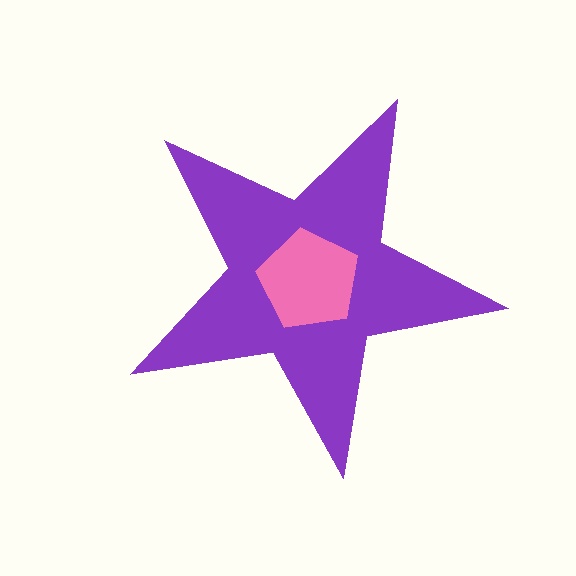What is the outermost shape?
The purple star.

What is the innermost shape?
The pink pentagon.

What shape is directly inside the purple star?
The pink pentagon.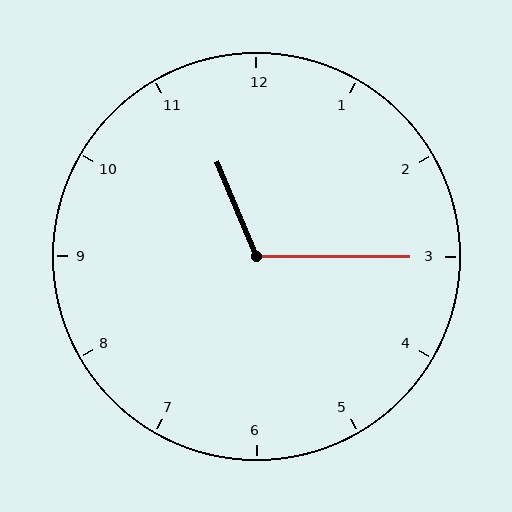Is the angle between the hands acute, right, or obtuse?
It is obtuse.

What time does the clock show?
11:15.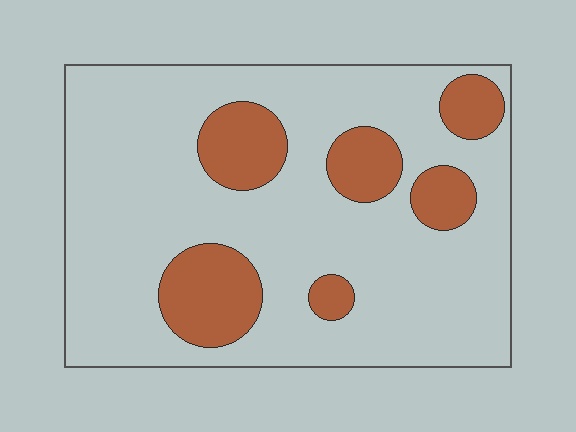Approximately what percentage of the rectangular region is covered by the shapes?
Approximately 20%.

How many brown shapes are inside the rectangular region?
6.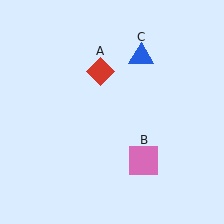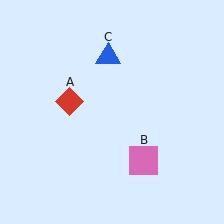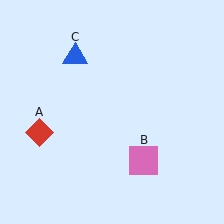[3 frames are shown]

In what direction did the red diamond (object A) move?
The red diamond (object A) moved down and to the left.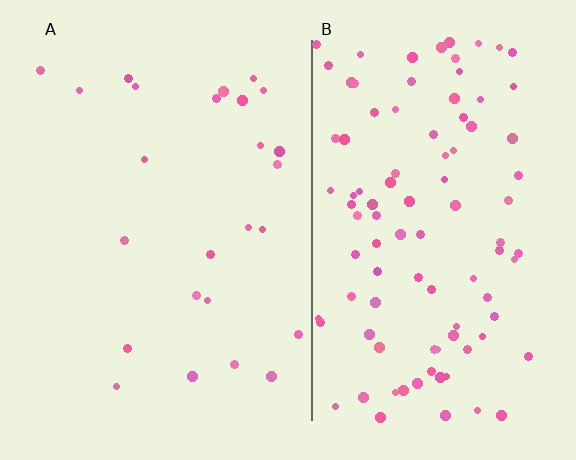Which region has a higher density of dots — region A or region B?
B (the right).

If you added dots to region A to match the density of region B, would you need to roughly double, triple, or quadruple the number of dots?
Approximately quadruple.